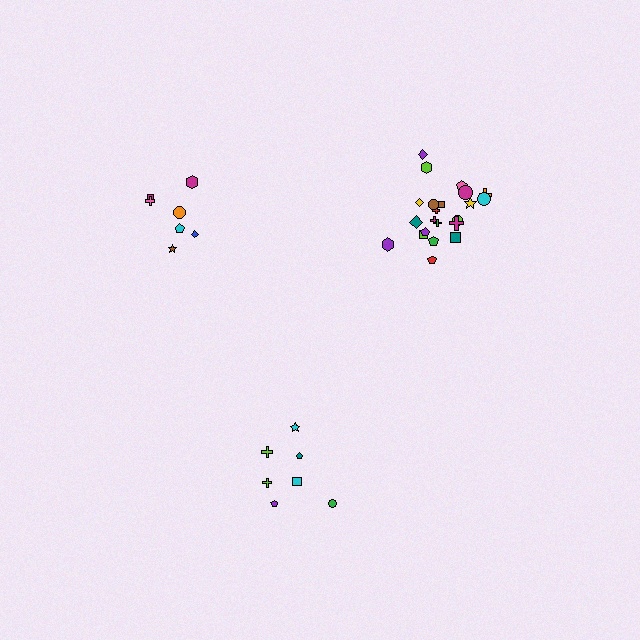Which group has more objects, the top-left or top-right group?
The top-right group.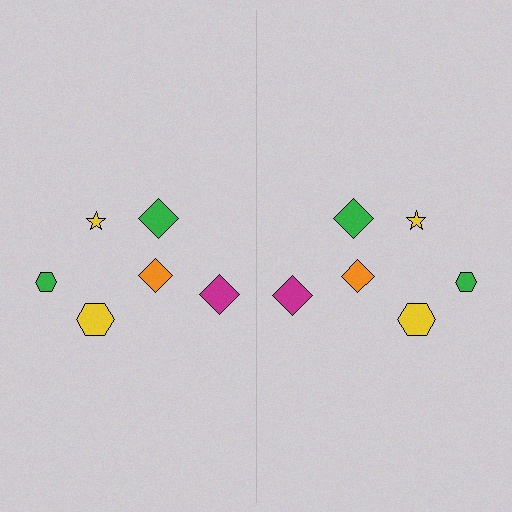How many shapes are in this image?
There are 12 shapes in this image.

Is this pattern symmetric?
Yes, this pattern has bilateral (reflection) symmetry.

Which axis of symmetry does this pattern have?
The pattern has a vertical axis of symmetry running through the center of the image.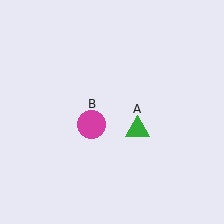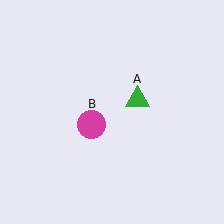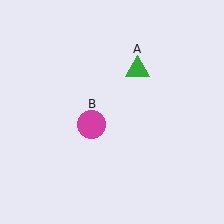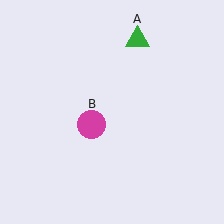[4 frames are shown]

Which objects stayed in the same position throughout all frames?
Magenta circle (object B) remained stationary.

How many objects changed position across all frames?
1 object changed position: green triangle (object A).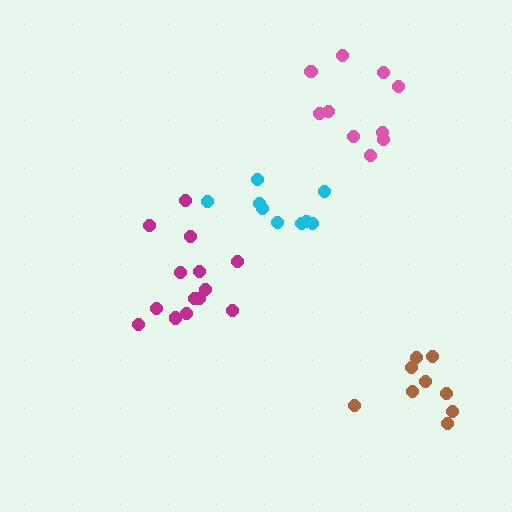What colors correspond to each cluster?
The clusters are colored: cyan, magenta, pink, brown.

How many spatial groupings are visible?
There are 4 spatial groupings.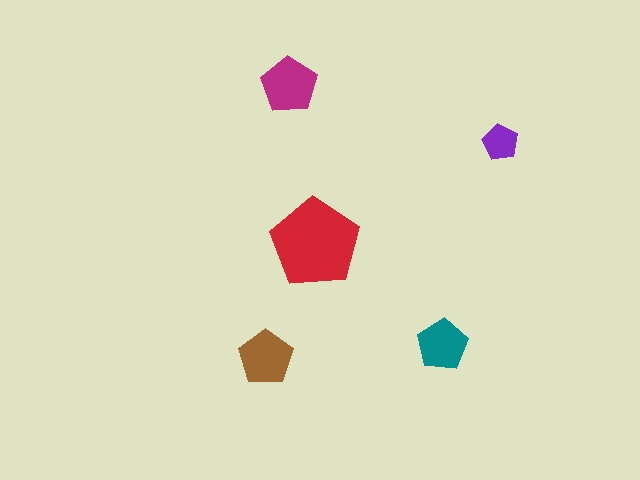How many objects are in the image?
There are 5 objects in the image.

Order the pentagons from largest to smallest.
the red one, the magenta one, the brown one, the teal one, the purple one.